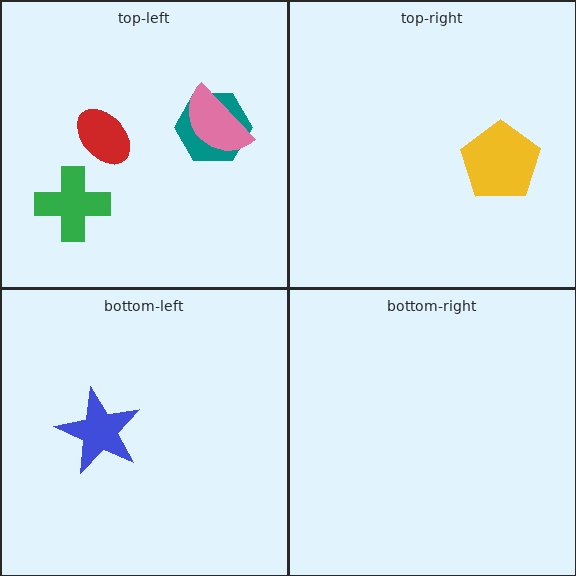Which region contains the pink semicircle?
The top-left region.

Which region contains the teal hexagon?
The top-left region.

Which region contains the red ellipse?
The top-left region.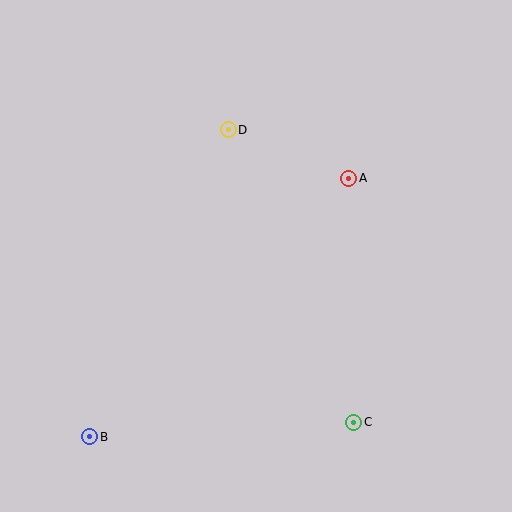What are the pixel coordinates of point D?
Point D is at (228, 130).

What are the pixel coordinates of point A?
Point A is at (349, 178).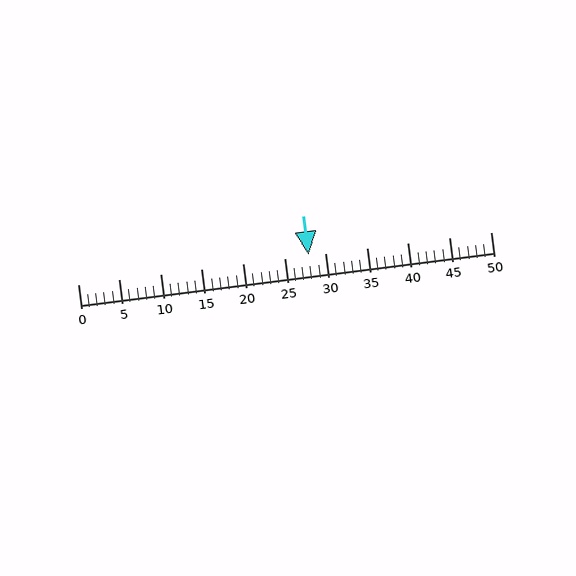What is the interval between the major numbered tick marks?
The major tick marks are spaced 5 units apart.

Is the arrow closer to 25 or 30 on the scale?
The arrow is closer to 30.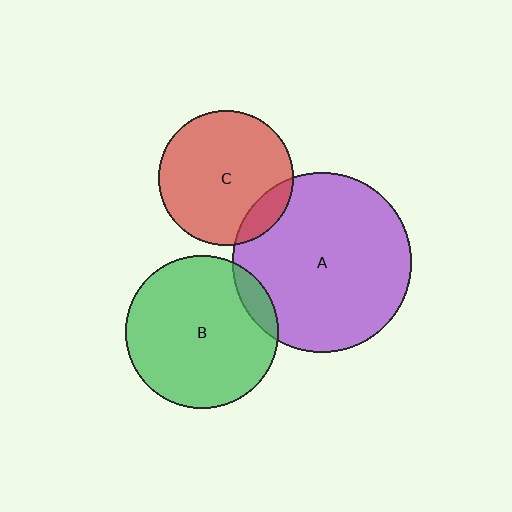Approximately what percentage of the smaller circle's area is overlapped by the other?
Approximately 10%.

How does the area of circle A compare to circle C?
Approximately 1.8 times.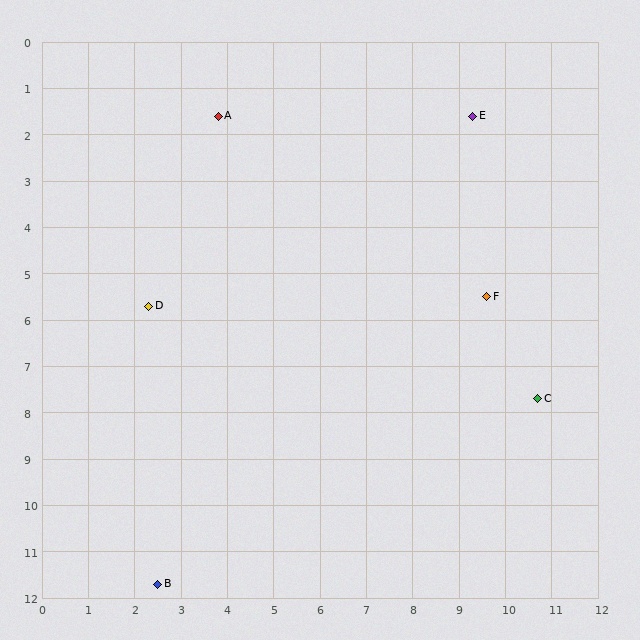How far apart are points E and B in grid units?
Points E and B are about 12.2 grid units apart.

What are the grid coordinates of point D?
Point D is at approximately (2.3, 5.7).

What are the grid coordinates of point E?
Point E is at approximately (9.3, 1.6).